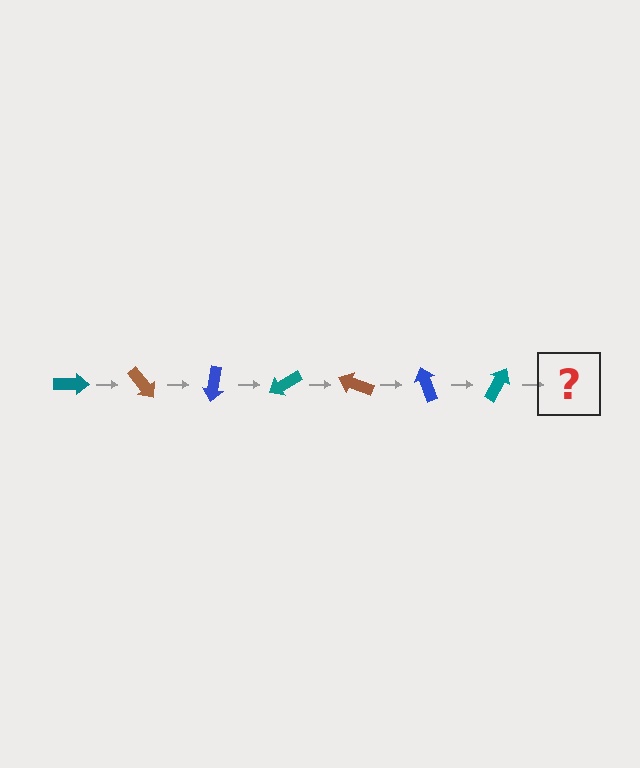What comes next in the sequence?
The next element should be a brown arrow, rotated 350 degrees from the start.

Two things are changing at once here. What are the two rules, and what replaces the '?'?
The two rules are that it rotates 50 degrees each step and the color cycles through teal, brown, and blue. The '?' should be a brown arrow, rotated 350 degrees from the start.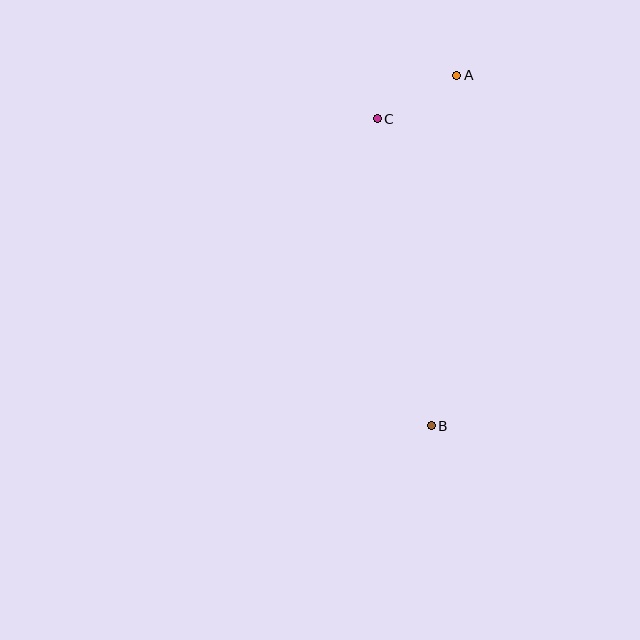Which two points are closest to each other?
Points A and C are closest to each other.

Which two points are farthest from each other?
Points A and B are farthest from each other.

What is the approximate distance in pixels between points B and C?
The distance between B and C is approximately 312 pixels.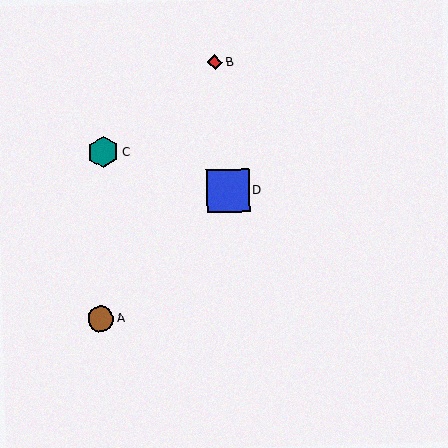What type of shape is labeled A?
Shape A is a brown circle.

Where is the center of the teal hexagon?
The center of the teal hexagon is at (103, 152).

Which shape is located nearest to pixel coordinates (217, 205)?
The blue square (labeled D) at (228, 191) is nearest to that location.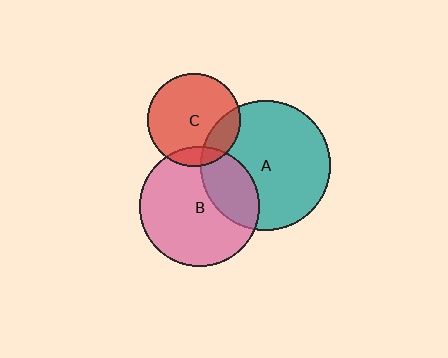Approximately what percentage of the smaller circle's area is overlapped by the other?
Approximately 10%.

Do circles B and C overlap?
Yes.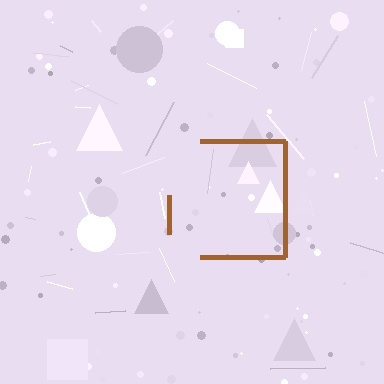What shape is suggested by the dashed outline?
The dashed outline suggests a square.